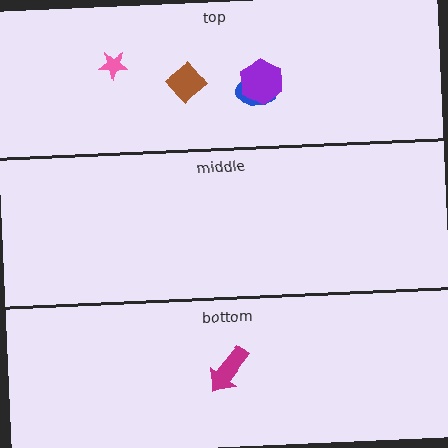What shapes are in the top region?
The brown diamond, the blue ellipse, the purple hexagon, the pink star.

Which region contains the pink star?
The top region.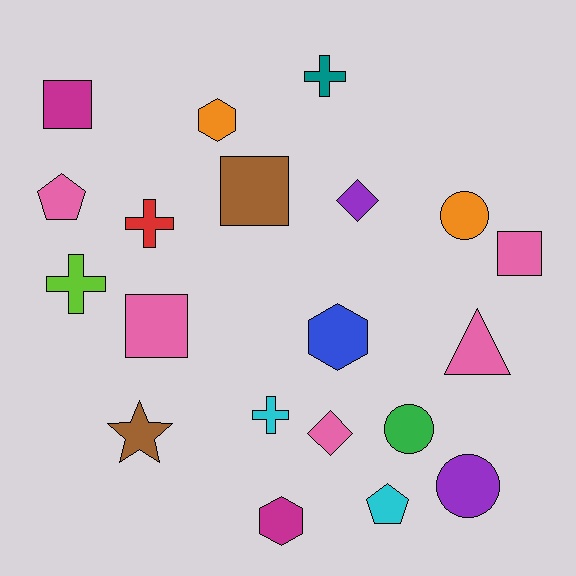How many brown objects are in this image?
There are 2 brown objects.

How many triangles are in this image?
There is 1 triangle.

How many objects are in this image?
There are 20 objects.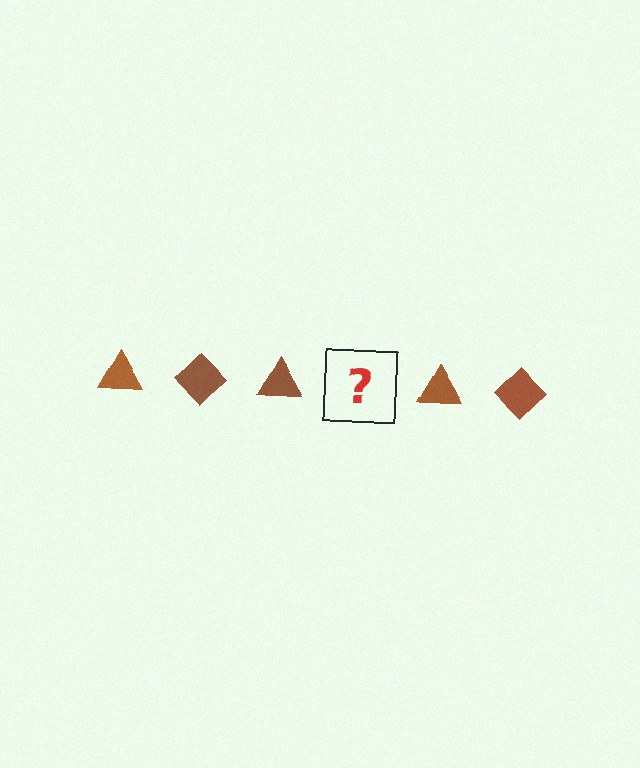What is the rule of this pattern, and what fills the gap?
The rule is that the pattern cycles through triangle, diamond shapes in brown. The gap should be filled with a brown diamond.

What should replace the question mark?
The question mark should be replaced with a brown diamond.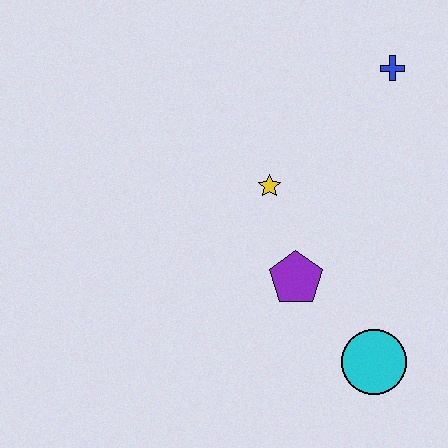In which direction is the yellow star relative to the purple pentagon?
The yellow star is above the purple pentagon.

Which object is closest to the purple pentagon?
The yellow star is closest to the purple pentagon.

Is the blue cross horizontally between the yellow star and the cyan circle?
No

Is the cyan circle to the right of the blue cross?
No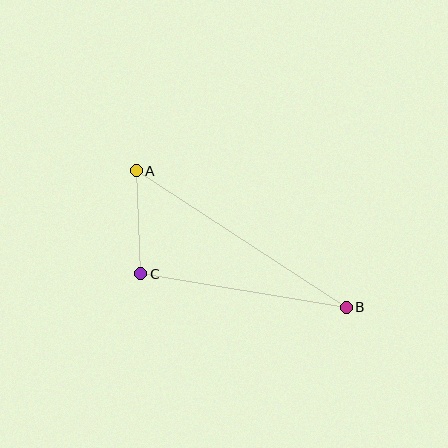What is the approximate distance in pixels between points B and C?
The distance between B and C is approximately 208 pixels.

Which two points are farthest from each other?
Points A and B are farthest from each other.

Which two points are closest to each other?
Points A and C are closest to each other.